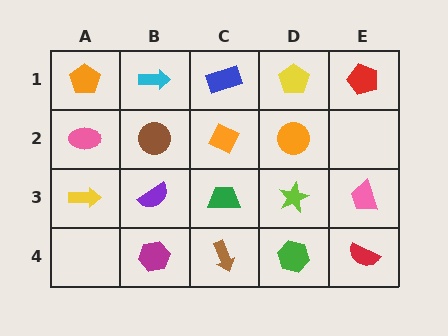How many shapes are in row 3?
5 shapes.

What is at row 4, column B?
A magenta hexagon.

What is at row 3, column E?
A pink trapezoid.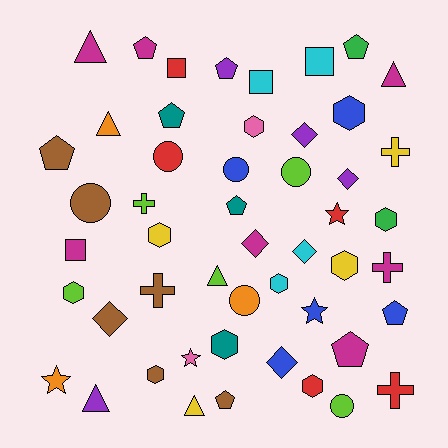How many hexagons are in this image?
There are 10 hexagons.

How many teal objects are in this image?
There are 3 teal objects.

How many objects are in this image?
There are 50 objects.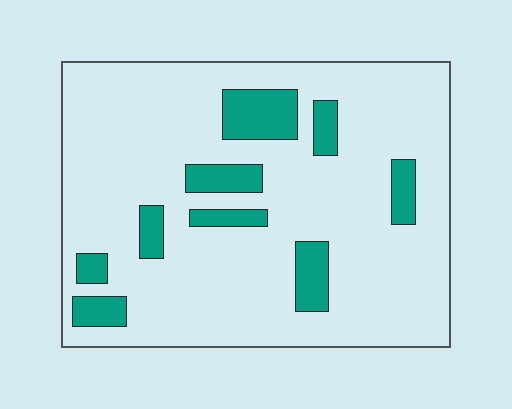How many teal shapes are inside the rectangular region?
9.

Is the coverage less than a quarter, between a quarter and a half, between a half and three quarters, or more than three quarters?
Less than a quarter.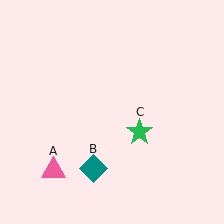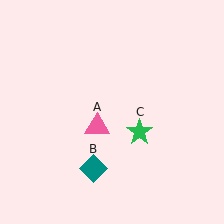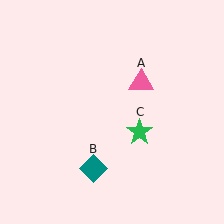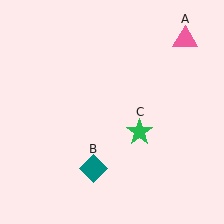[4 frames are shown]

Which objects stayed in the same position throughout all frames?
Teal diamond (object B) and green star (object C) remained stationary.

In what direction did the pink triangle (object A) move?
The pink triangle (object A) moved up and to the right.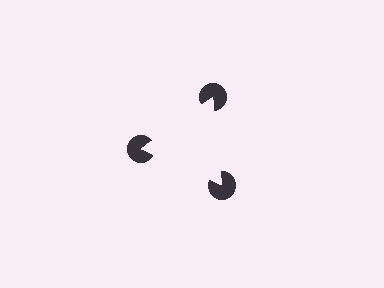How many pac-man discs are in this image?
There are 3 — one at each vertex of the illusory triangle.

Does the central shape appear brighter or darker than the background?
It typically appears slightly brighter than the background, even though no actual brightness change is drawn.